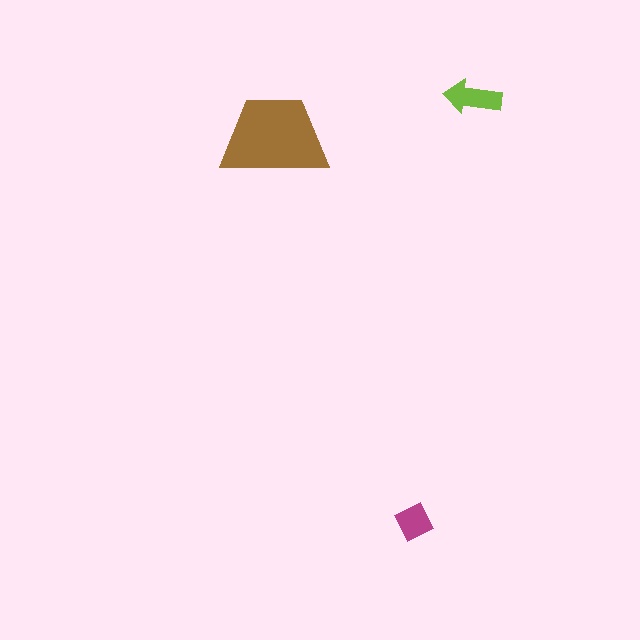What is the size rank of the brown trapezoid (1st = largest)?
1st.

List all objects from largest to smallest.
The brown trapezoid, the lime arrow, the magenta diamond.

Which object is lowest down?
The magenta diamond is bottommost.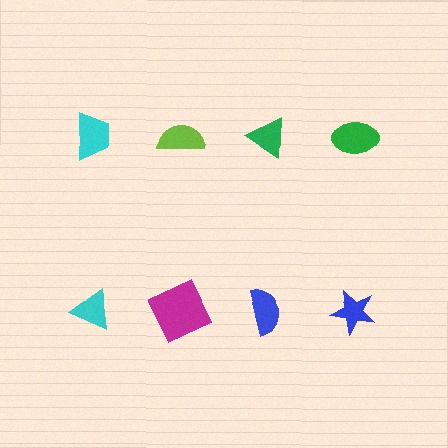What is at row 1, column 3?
A green triangle.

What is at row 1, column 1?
A cyan trapezoid.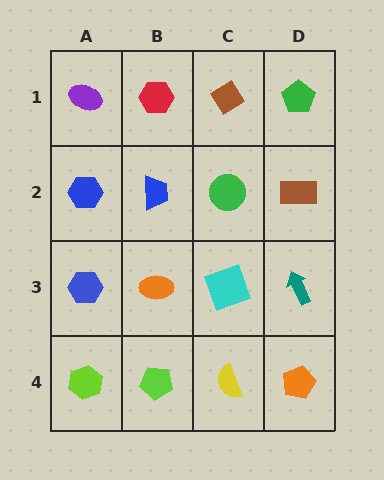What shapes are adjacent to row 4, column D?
A teal arrow (row 3, column D), a yellow semicircle (row 4, column C).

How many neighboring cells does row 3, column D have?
3.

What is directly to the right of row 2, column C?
A brown rectangle.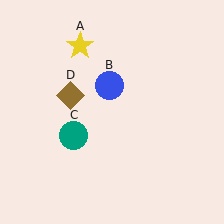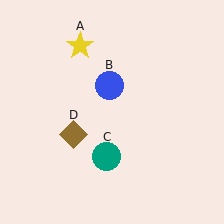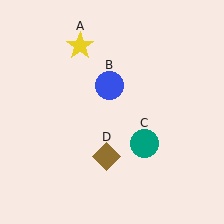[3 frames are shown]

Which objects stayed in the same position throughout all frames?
Yellow star (object A) and blue circle (object B) remained stationary.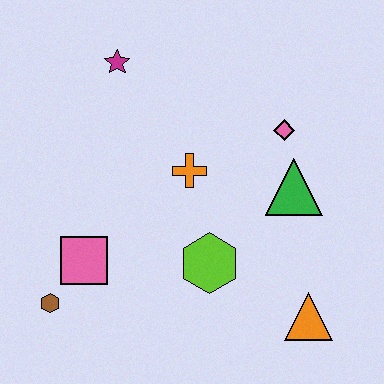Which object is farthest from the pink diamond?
The brown hexagon is farthest from the pink diamond.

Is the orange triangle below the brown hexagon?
Yes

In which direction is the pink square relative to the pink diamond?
The pink square is to the left of the pink diamond.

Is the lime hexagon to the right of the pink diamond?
No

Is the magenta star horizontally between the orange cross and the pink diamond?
No